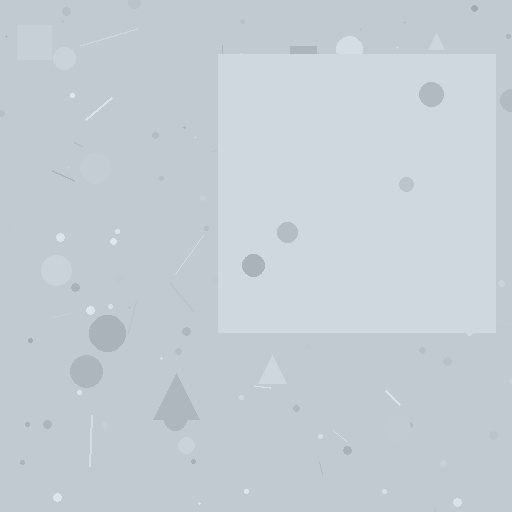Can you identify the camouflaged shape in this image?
The camouflaged shape is a square.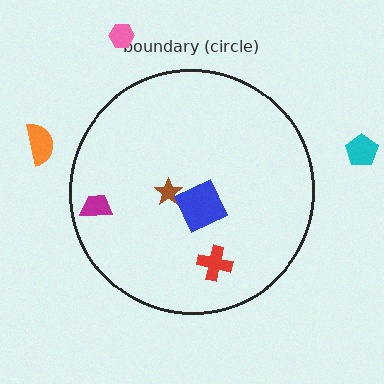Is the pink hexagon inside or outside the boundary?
Outside.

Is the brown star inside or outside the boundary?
Inside.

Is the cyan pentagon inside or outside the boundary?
Outside.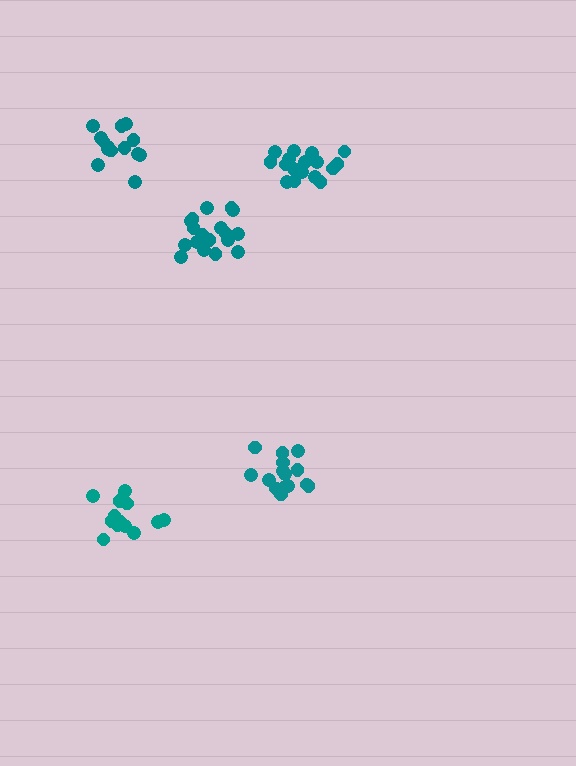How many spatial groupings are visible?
There are 5 spatial groupings.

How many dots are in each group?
Group 1: 17 dots, Group 2: 14 dots, Group 3: 19 dots, Group 4: 14 dots, Group 5: 15 dots (79 total).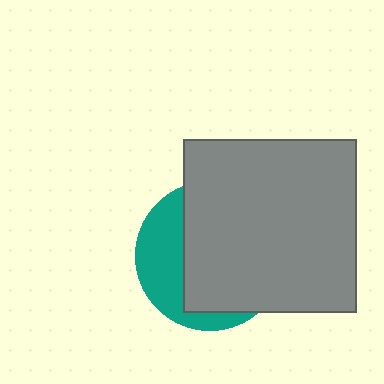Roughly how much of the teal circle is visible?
A small part of it is visible (roughly 34%).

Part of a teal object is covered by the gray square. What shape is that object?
It is a circle.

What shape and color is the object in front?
The object in front is a gray square.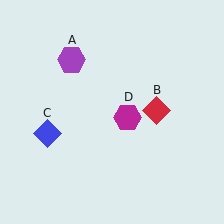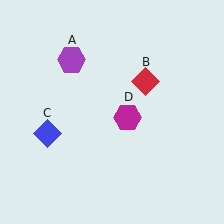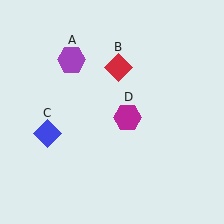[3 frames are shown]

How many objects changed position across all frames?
1 object changed position: red diamond (object B).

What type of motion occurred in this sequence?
The red diamond (object B) rotated counterclockwise around the center of the scene.